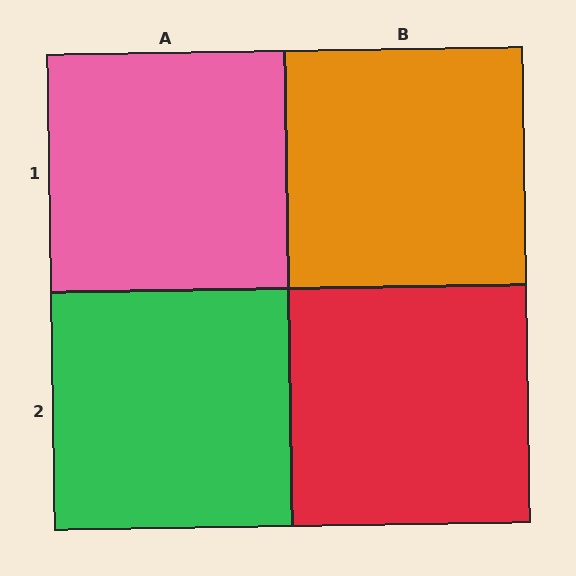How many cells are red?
1 cell is red.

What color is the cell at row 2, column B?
Red.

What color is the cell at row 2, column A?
Green.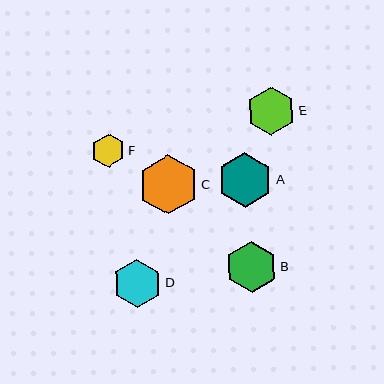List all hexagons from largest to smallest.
From largest to smallest: C, A, B, D, E, F.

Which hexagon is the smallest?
Hexagon F is the smallest with a size of approximately 33 pixels.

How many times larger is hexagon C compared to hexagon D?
Hexagon C is approximately 1.2 times the size of hexagon D.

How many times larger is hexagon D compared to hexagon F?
Hexagon D is approximately 1.5 times the size of hexagon F.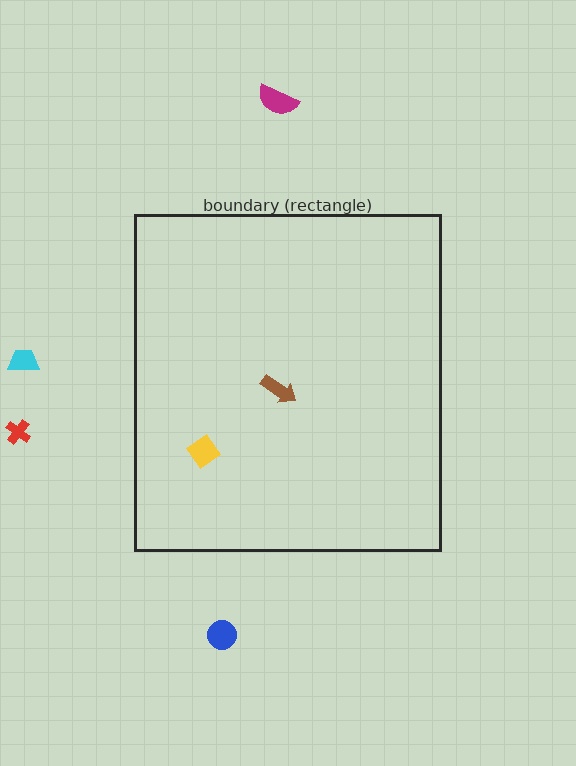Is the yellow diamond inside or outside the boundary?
Inside.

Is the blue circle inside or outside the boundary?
Outside.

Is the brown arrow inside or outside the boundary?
Inside.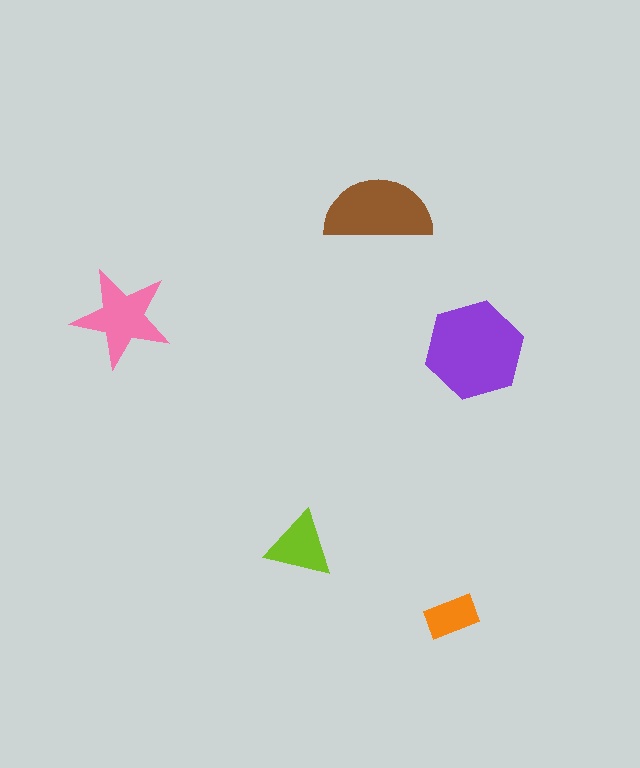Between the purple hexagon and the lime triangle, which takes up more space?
The purple hexagon.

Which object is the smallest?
The orange rectangle.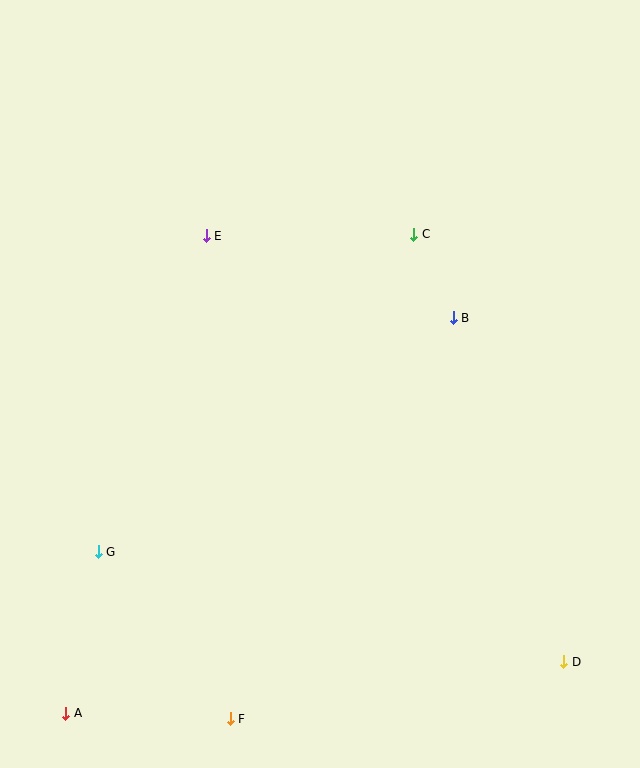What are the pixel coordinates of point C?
Point C is at (414, 234).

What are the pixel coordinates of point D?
Point D is at (564, 662).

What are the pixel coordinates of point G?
Point G is at (98, 552).